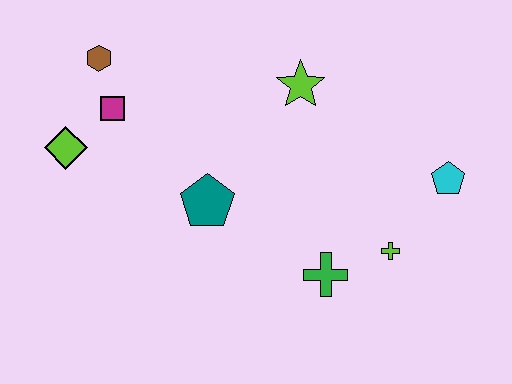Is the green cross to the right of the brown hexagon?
Yes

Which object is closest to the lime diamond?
The magenta square is closest to the lime diamond.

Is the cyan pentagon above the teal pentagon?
Yes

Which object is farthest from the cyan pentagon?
The lime diamond is farthest from the cyan pentagon.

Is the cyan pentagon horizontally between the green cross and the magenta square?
No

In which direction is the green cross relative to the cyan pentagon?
The green cross is to the left of the cyan pentagon.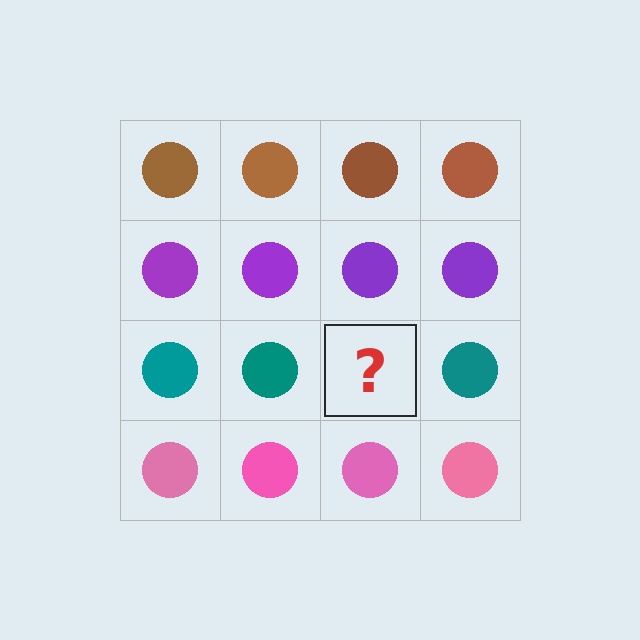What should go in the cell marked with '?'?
The missing cell should contain a teal circle.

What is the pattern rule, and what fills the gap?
The rule is that each row has a consistent color. The gap should be filled with a teal circle.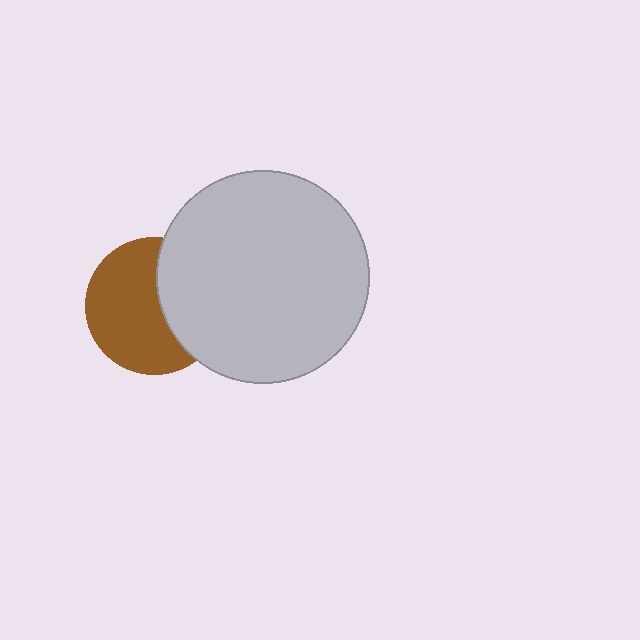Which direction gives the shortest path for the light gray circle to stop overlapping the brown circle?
Moving right gives the shortest separation.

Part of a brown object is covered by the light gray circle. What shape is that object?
It is a circle.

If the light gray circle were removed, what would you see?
You would see the complete brown circle.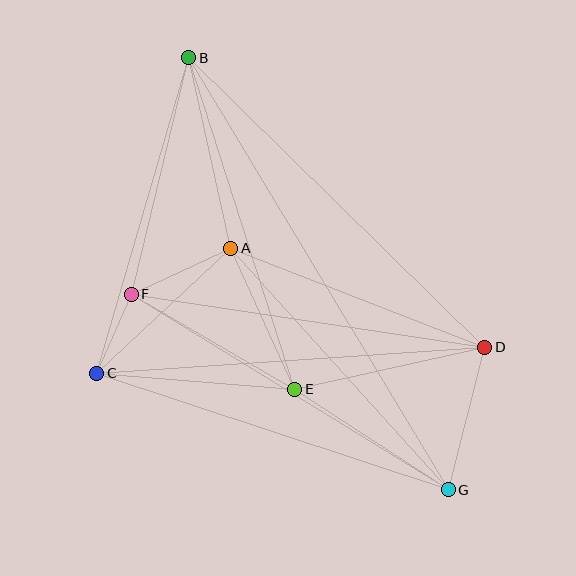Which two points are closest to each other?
Points C and F are closest to each other.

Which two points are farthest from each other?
Points B and G are farthest from each other.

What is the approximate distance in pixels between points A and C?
The distance between A and C is approximately 184 pixels.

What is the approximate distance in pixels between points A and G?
The distance between A and G is approximately 325 pixels.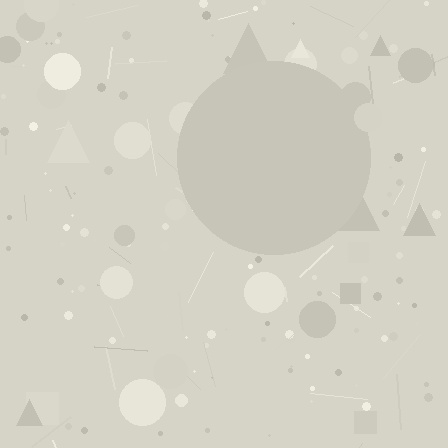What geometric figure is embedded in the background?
A circle is embedded in the background.